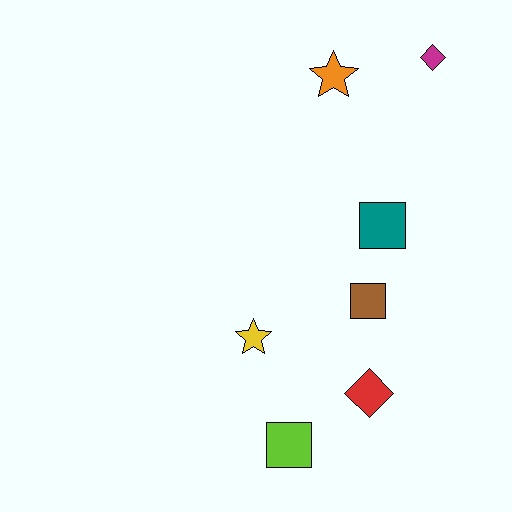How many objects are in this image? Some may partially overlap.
There are 7 objects.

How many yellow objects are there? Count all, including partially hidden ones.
There is 1 yellow object.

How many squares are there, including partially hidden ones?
There are 3 squares.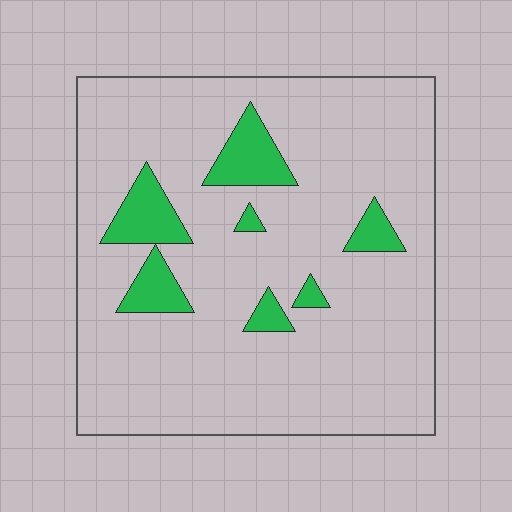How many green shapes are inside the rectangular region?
7.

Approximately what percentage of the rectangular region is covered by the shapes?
Approximately 10%.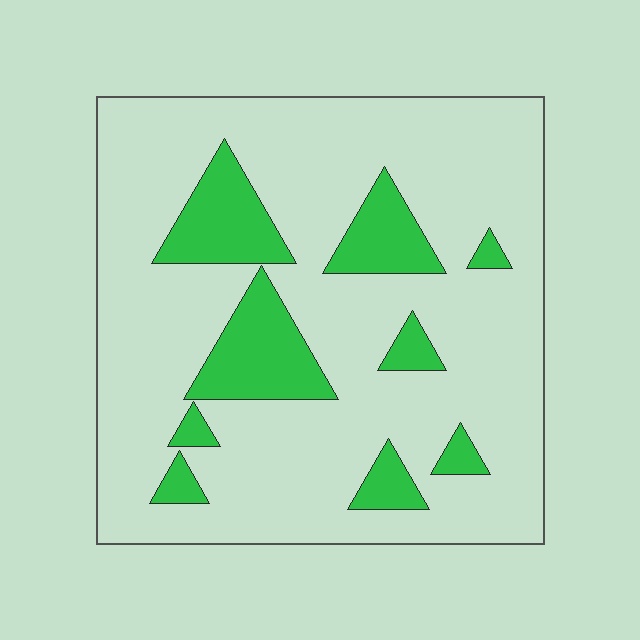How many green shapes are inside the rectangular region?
9.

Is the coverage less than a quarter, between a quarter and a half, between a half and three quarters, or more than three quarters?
Less than a quarter.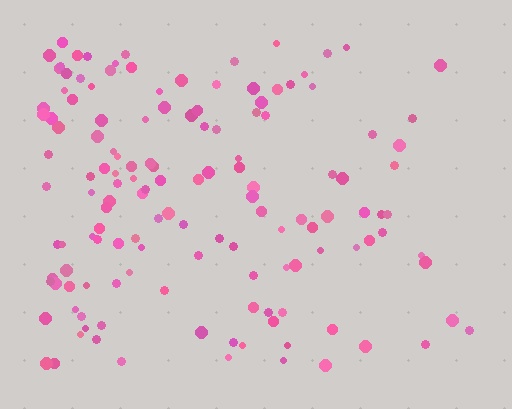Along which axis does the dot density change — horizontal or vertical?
Horizontal.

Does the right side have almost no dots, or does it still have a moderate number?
Still a moderate number, just noticeably fewer than the left.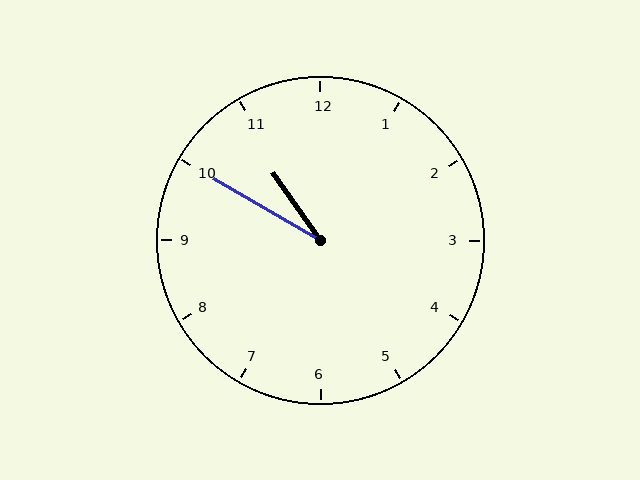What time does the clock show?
10:50.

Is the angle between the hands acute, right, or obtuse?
It is acute.